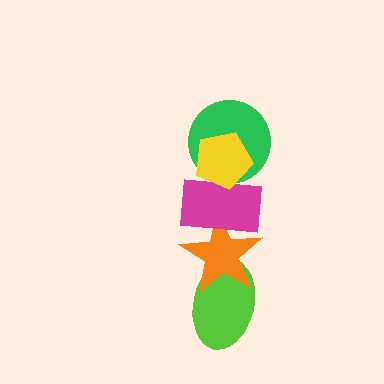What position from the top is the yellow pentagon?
The yellow pentagon is 1st from the top.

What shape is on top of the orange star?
The magenta rectangle is on top of the orange star.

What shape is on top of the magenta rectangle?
The green circle is on top of the magenta rectangle.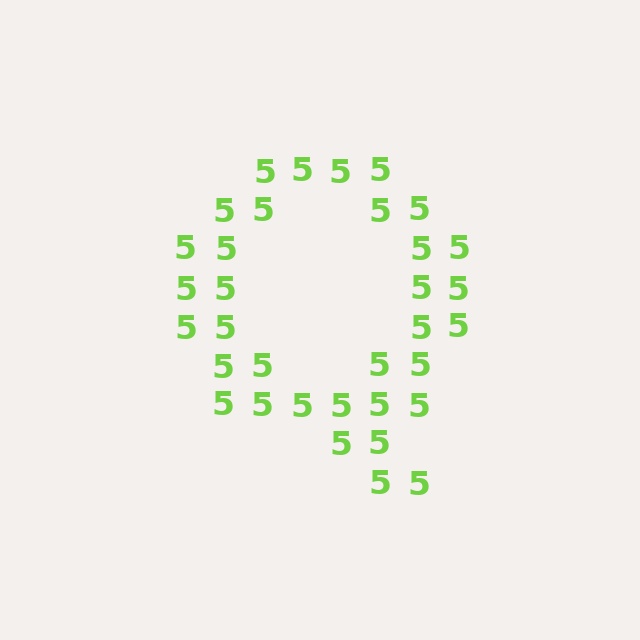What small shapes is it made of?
It is made of small digit 5's.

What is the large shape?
The large shape is the letter Q.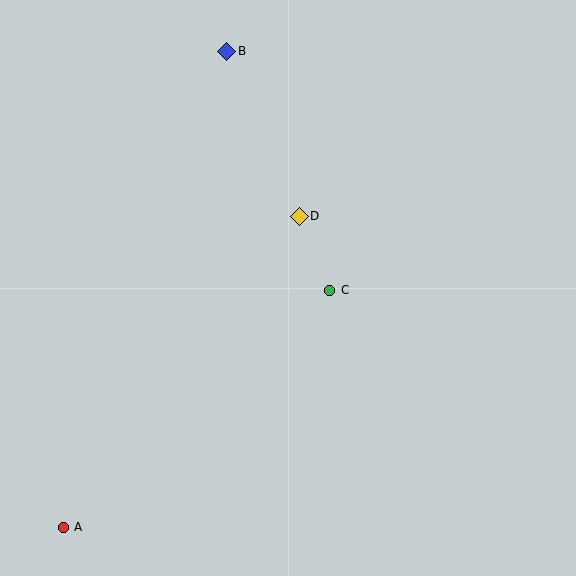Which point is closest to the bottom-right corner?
Point C is closest to the bottom-right corner.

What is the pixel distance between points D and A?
The distance between D and A is 390 pixels.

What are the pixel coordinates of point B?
Point B is at (227, 51).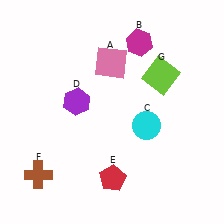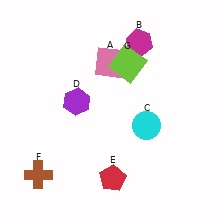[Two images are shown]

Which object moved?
The lime square (G) moved left.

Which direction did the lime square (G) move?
The lime square (G) moved left.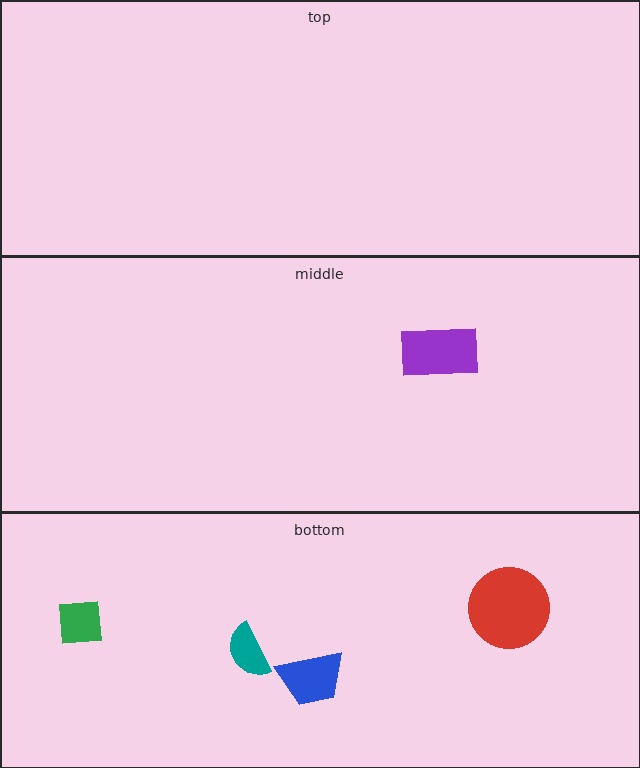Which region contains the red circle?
The bottom region.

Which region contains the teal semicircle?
The bottom region.